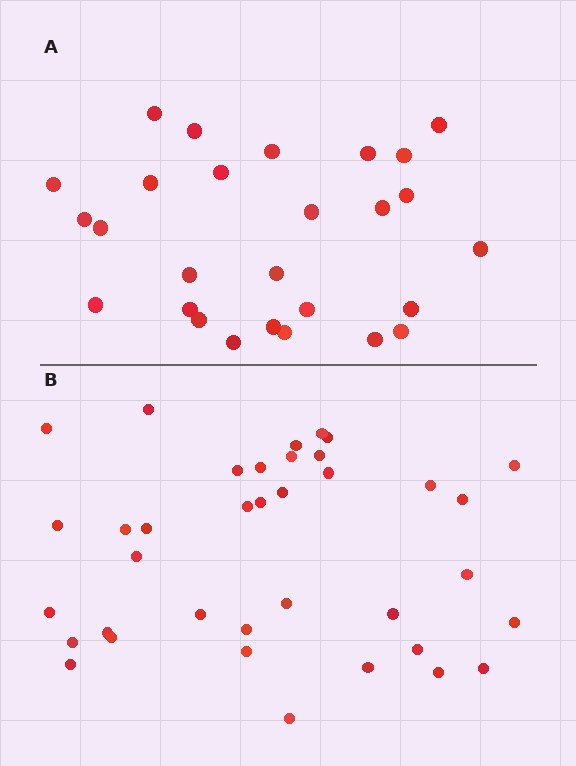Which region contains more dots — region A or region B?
Region B (the bottom region) has more dots.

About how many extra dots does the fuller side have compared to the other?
Region B has roughly 10 or so more dots than region A.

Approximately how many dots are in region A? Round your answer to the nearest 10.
About 30 dots. (The exact count is 27, which rounds to 30.)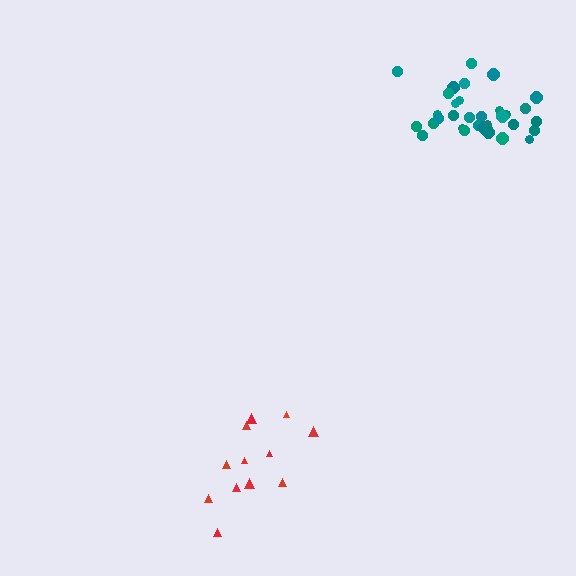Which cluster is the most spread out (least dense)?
Red.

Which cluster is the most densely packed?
Teal.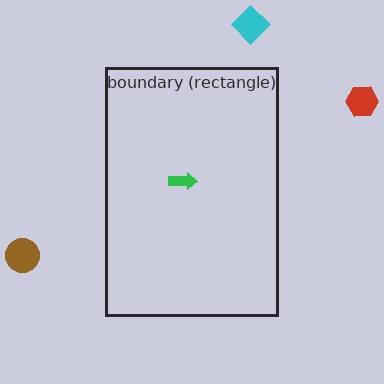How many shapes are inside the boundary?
1 inside, 3 outside.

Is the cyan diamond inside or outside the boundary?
Outside.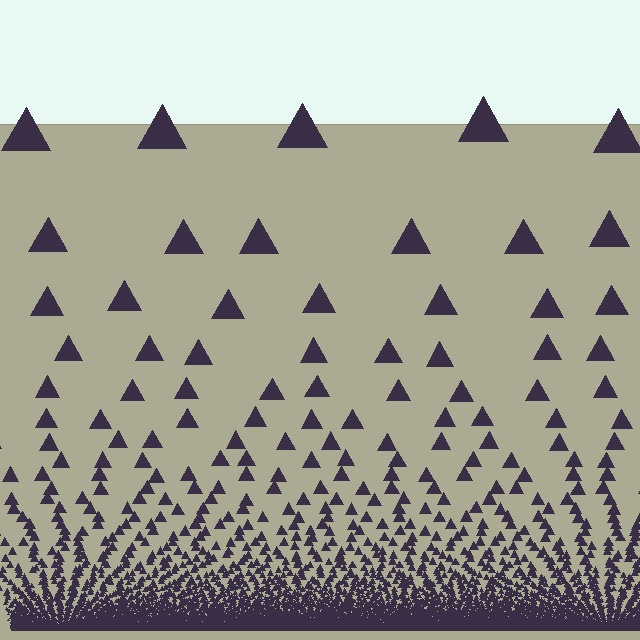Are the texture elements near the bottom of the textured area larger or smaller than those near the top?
Smaller. The gradient is inverted — elements near the bottom are smaller and denser.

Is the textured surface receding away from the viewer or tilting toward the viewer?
The surface appears to tilt toward the viewer. Texture elements get larger and sparser toward the top.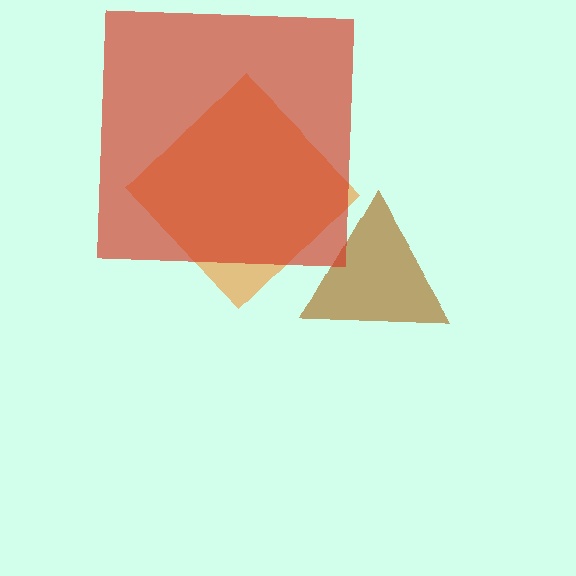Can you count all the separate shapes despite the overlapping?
Yes, there are 3 separate shapes.